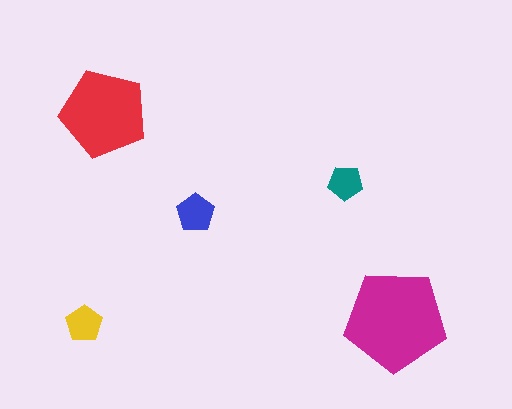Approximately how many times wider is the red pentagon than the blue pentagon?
About 2.5 times wider.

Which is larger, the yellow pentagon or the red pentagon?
The red one.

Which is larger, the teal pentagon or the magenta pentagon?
The magenta one.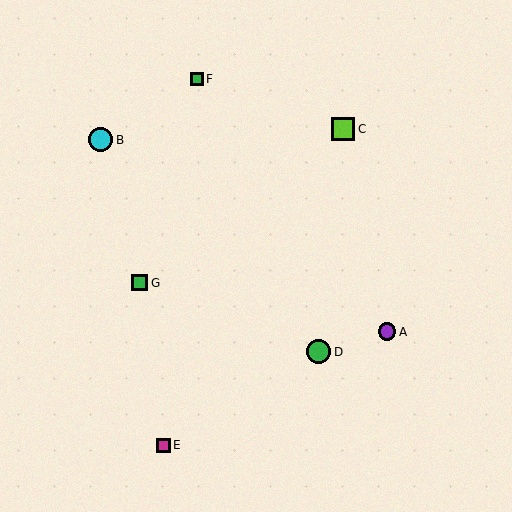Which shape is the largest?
The cyan circle (labeled B) is the largest.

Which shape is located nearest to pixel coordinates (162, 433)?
The magenta square (labeled E) at (163, 445) is nearest to that location.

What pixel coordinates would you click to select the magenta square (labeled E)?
Click at (163, 445) to select the magenta square E.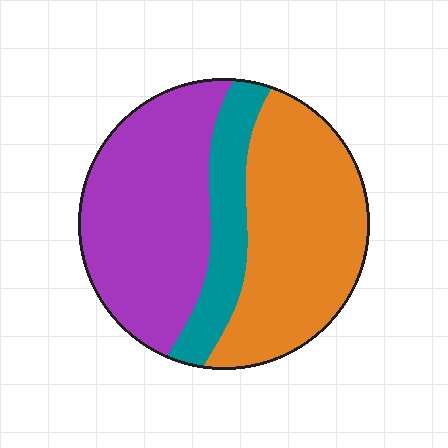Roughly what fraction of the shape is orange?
Orange takes up between a third and a half of the shape.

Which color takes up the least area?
Teal, at roughly 15%.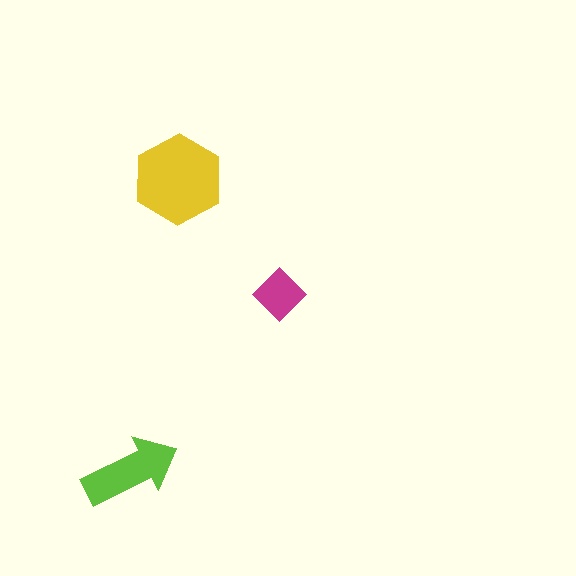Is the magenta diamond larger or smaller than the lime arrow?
Smaller.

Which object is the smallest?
The magenta diamond.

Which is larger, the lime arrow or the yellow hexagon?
The yellow hexagon.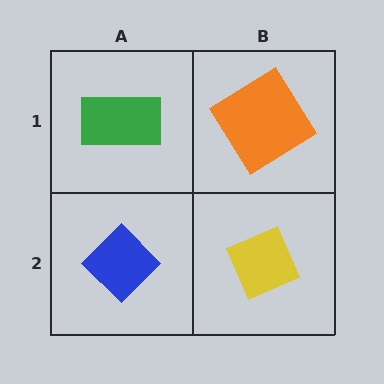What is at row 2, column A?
A blue diamond.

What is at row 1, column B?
An orange diamond.